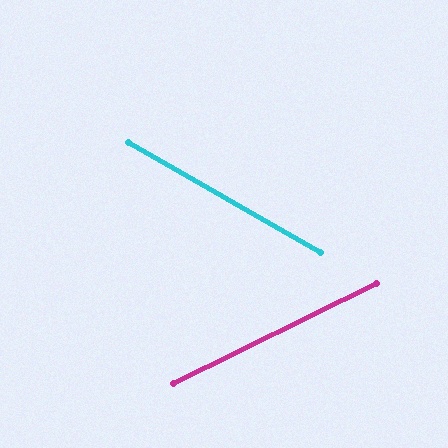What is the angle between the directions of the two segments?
Approximately 56 degrees.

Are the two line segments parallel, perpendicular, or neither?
Neither parallel nor perpendicular — they differ by about 56°.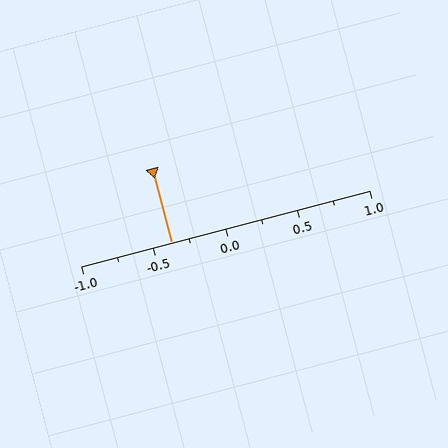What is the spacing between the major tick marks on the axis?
The major ticks are spaced 0.5 apart.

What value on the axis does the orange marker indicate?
The marker indicates approximately -0.38.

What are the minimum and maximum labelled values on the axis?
The axis runs from -1.0 to 1.0.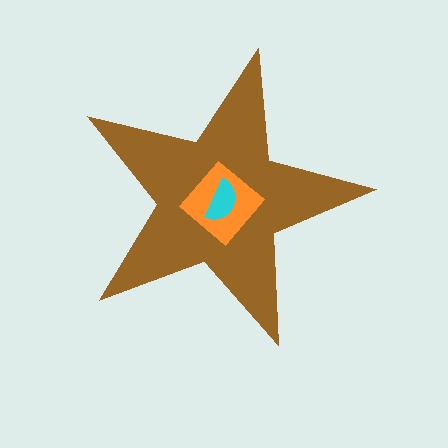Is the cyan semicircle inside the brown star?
Yes.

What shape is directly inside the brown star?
The orange diamond.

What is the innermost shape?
The cyan semicircle.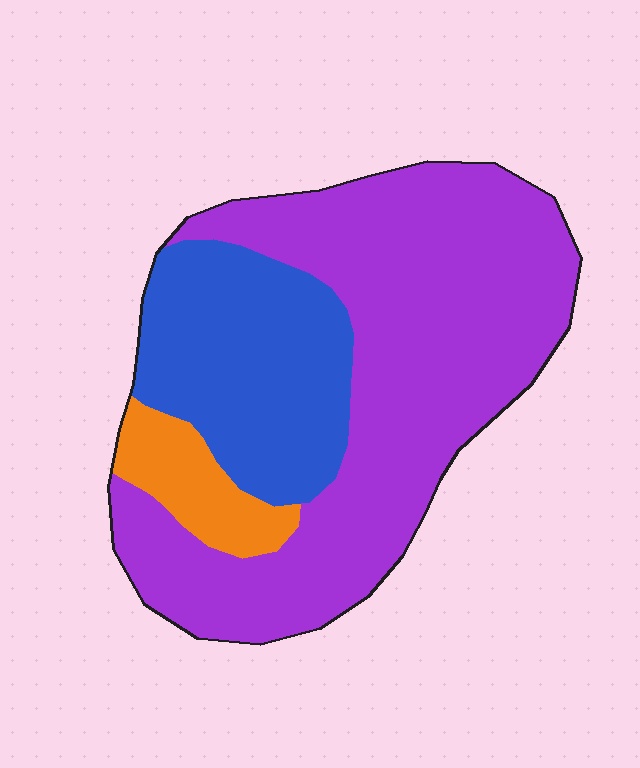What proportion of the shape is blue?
Blue covers about 25% of the shape.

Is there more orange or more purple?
Purple.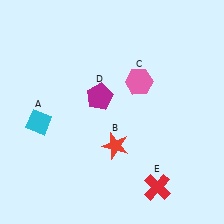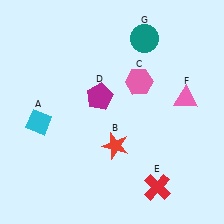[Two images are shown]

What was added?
A pink triangle (F), a teal circle (G) were added in Image 2.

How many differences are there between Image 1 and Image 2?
There are 2 differences between the two images.